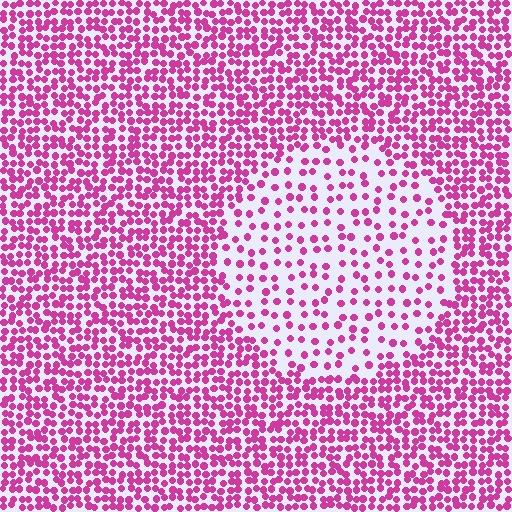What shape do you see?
I see a circle.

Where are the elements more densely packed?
The elements are more densely packed outside the circle boundary.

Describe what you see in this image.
The image contains small magenta elements arranged at two different densities. A circle-shaped region is visible where the elements are less densely packed than the surrounding area.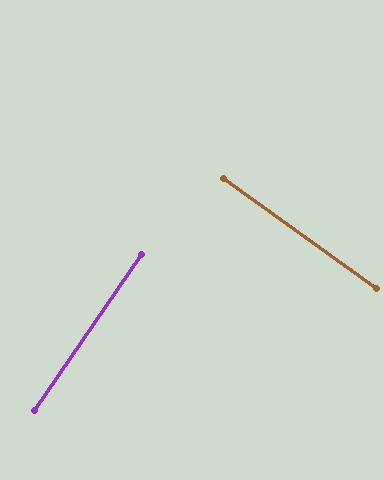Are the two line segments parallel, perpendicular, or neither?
Perpendicular — they meet at approximately 89°.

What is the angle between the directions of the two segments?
Approximately 89 degrees.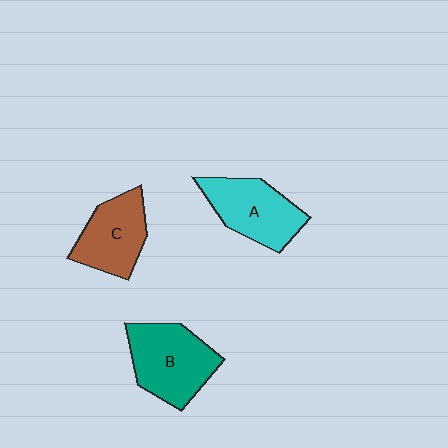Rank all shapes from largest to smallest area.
From largest to smallest: B (teal), A (cyan), C (brown).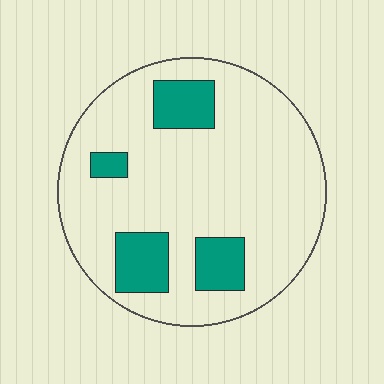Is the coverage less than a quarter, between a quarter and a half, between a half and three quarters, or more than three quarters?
Less than a quarter.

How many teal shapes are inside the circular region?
4.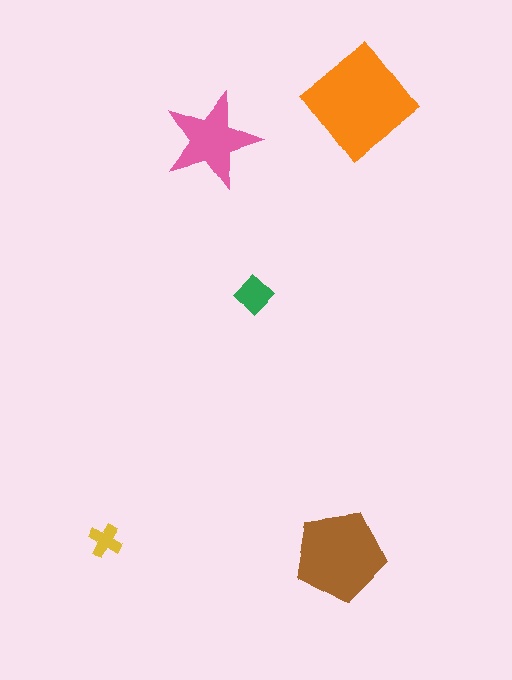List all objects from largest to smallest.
The orange diamond, the brown pentagon, the pink star, the green diamond, the yellow cross.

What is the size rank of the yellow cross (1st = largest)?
5th.